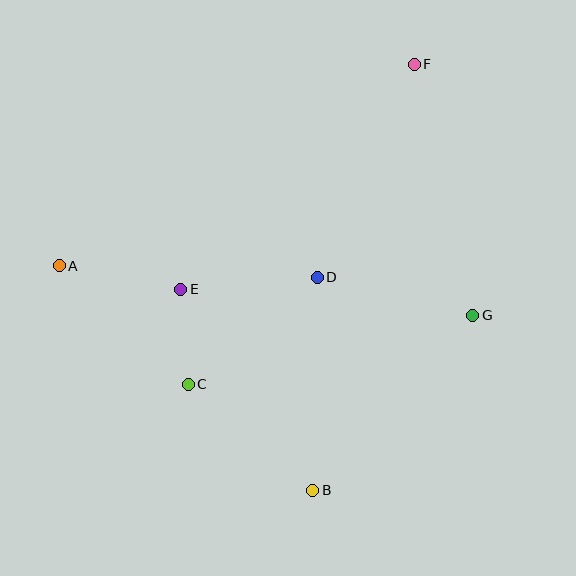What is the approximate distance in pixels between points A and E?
The distance between A and E is approximately 124 pixels.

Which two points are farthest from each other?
Points B and F are farthest from each other.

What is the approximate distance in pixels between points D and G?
The distance between D and G is approximately 160 pixels.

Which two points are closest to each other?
Points C and E are closest to each other.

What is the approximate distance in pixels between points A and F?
The distance between A and F is approximately 409 pixels.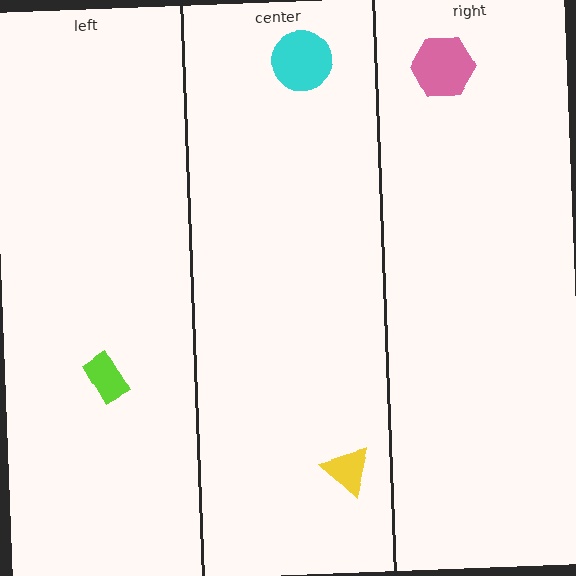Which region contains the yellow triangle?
The center region.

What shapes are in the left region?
The lime rectangle.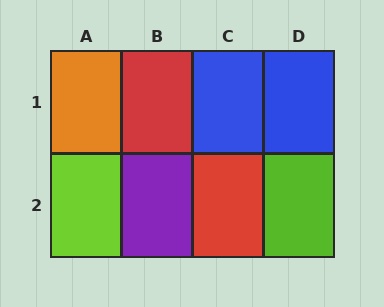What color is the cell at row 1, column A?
Orange.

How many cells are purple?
1 cell is purple.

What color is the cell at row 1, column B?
Red.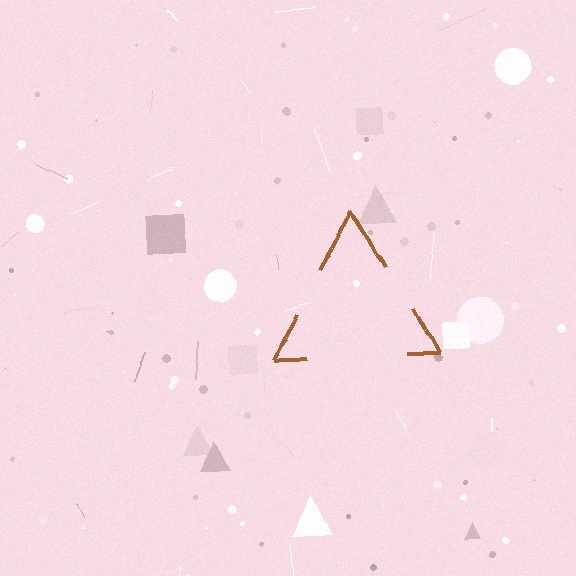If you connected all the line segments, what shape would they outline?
They would outline a triangle.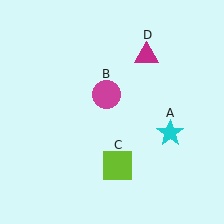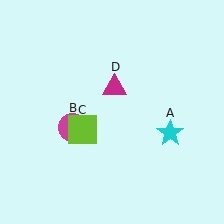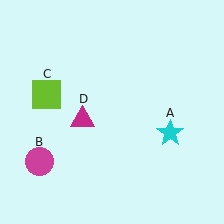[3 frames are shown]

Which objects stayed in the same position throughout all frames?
Cyan star (object A) remained stationary.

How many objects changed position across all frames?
3 objects changed position: magenta circle (object B), lime square (object C), magenta triangle (object D).